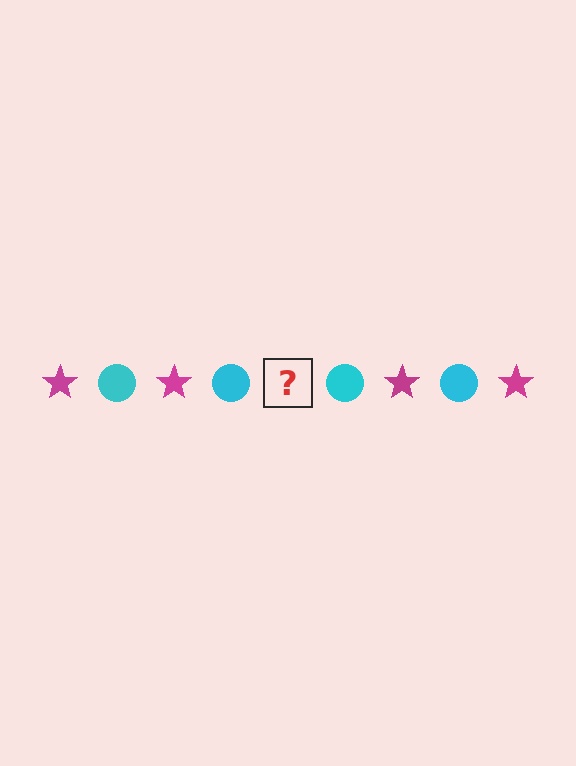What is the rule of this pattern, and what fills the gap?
The rule is that the pattern alternates between magenta star and cyan circle. The gap should be filled with a magenta star.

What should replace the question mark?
The question mark should be replaced with a magenta star.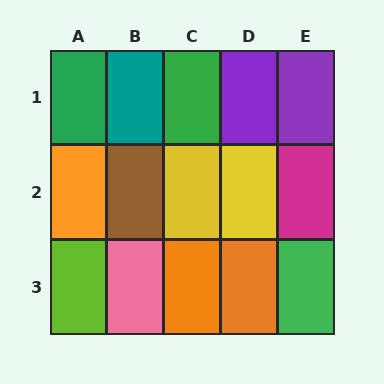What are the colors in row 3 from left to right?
Lime, pink, orange, orange, green.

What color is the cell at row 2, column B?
Brown.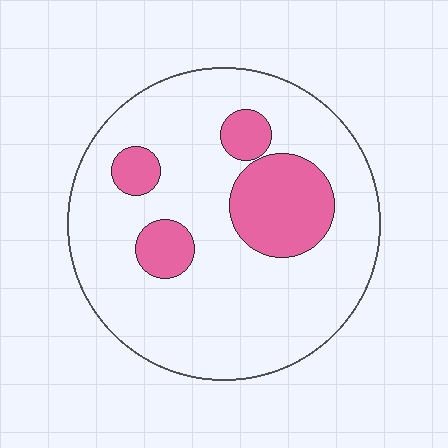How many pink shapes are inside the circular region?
4.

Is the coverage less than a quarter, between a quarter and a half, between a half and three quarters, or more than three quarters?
Less than a quarter.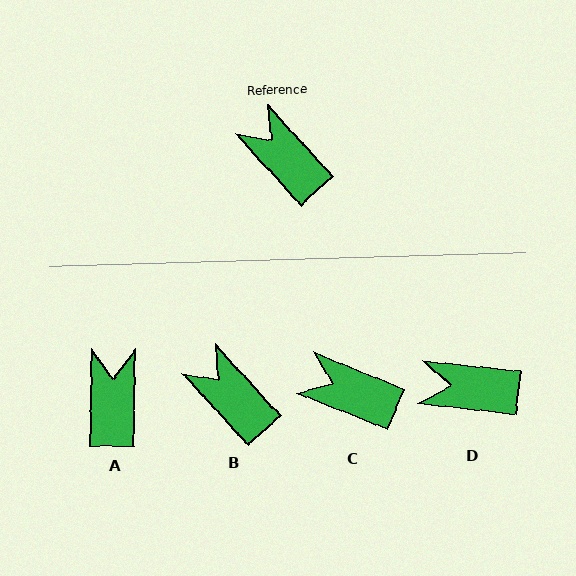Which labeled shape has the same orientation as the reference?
B.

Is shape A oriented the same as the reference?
No, it is off by about 43 degrees.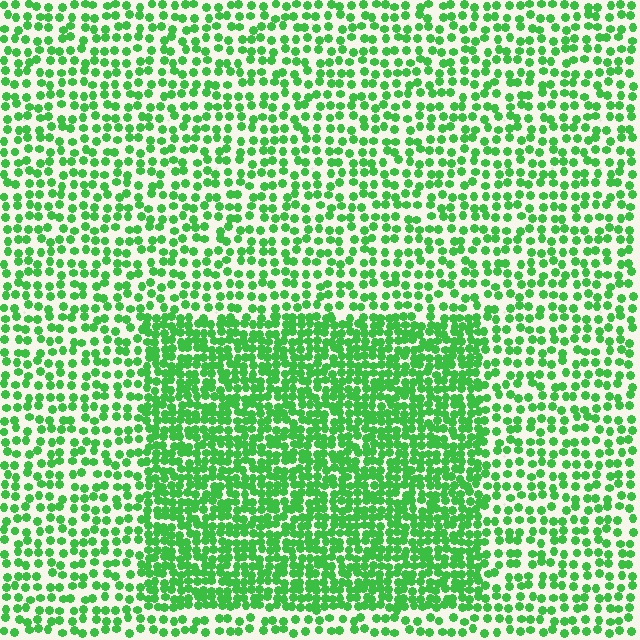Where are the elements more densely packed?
The elements are more densely packed inside the rectangle boundary.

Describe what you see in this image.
The image contains small green elements arranged at two different densities. A rectangle-shaped region is visible where the elements are more densely packed than the surrounding area.